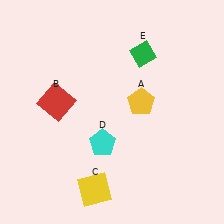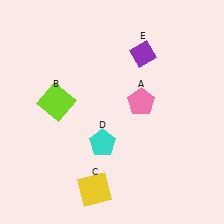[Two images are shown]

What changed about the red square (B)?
In Image 1, B is red. In Image 2, it changed to lime.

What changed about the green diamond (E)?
In Image 1, E is green. In Image 2, it changed to purple.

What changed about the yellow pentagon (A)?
In Image 1, A is yellow. In Image 2, it changed to pink.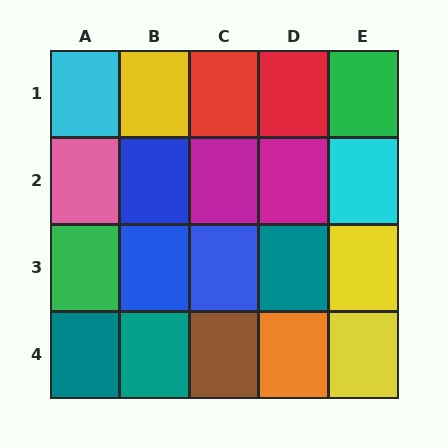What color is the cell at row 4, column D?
Orange.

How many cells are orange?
1 cell is orange.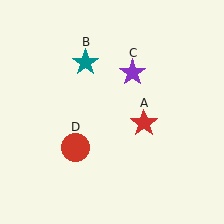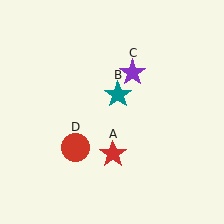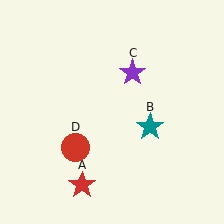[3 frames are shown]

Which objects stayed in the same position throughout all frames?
Purple star (object C) and red circle (object D) remained stationary.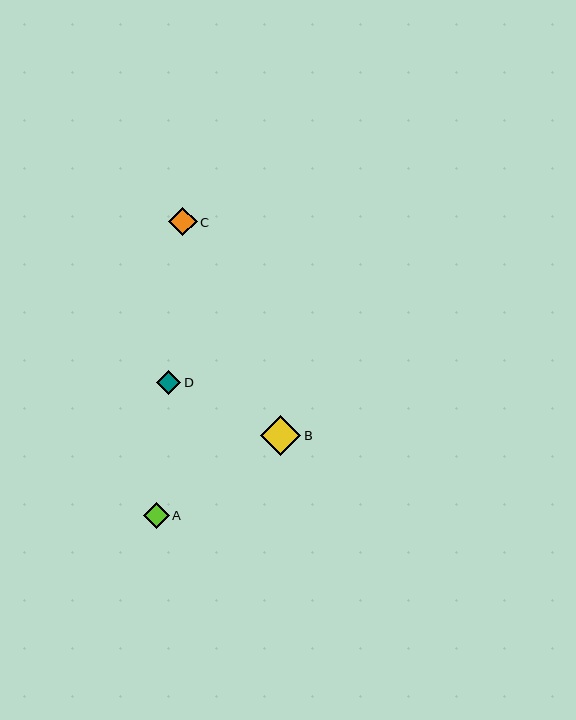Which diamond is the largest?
Diamond B is the largest with a size of approximately 40 pixels.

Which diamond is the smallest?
Diamond D is the smallest with a size of approximately 24 pixels.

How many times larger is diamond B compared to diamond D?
Diamond B is approximately 1.7 times the size of diamond D.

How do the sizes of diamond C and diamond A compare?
Diamond C and diamond A are approximately the same size.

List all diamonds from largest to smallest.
From largest to smallest: B, C, A, D.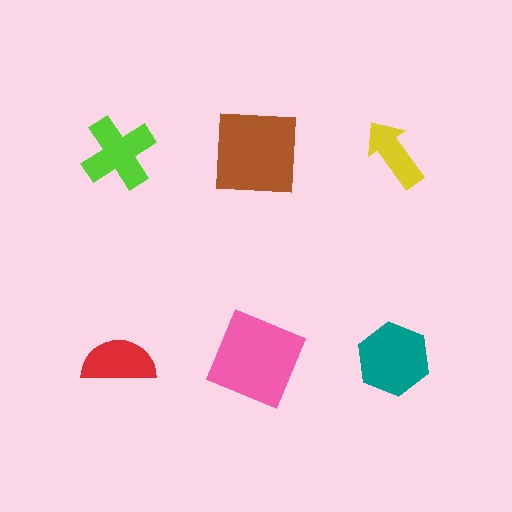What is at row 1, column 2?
A brown square.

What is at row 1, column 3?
A yellow arrow.